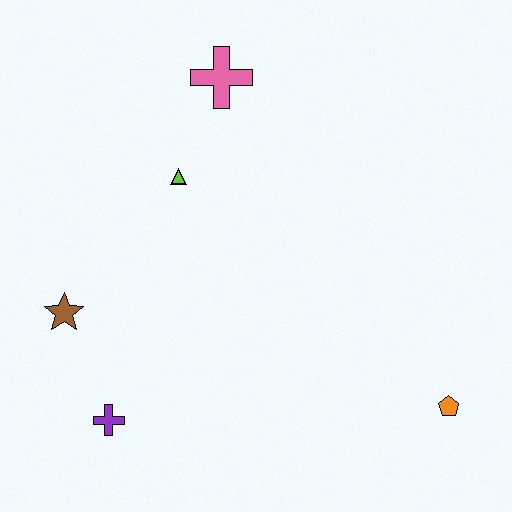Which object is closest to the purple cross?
The brown star is closest to the purple cross.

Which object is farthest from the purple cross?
The pink cross is farthest from the purple cross.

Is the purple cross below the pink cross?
Yes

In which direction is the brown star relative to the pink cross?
The brown star is below the pink cross.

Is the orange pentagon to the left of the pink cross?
No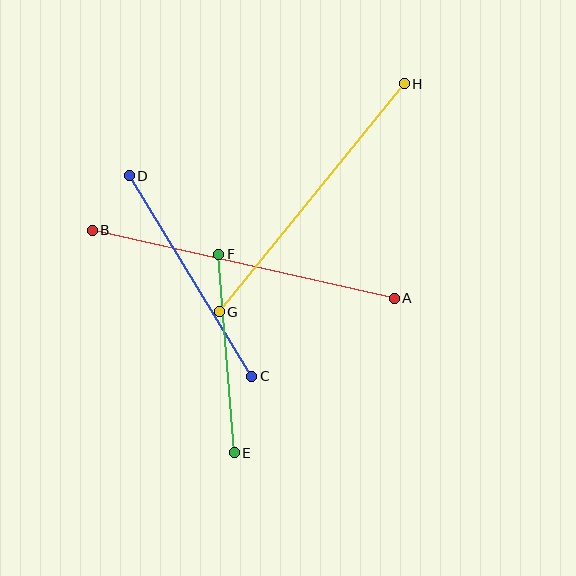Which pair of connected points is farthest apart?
Points A and B are farthest apart.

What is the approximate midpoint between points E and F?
The midpoint is at approximately (226, 354) pixels.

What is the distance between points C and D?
The distance is approximately 235 pixels.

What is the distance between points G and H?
The distance is approximately 294 pixels.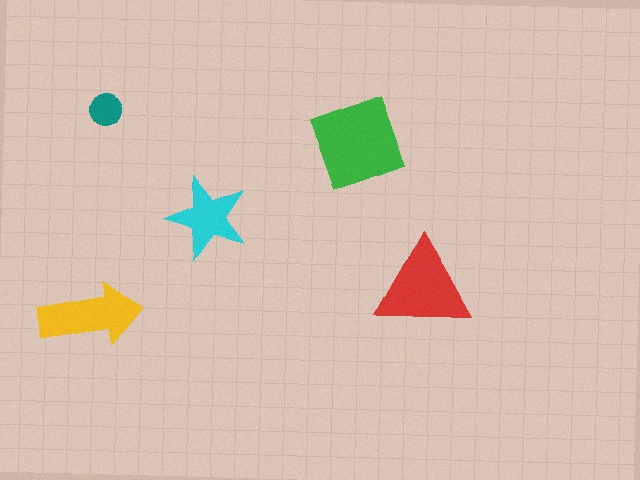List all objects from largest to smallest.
The green diamond, the red triangle, the yellow arrow, the cyan star, the teal circle.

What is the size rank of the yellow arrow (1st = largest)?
3rd.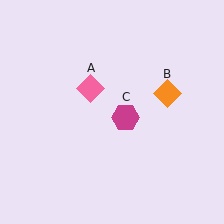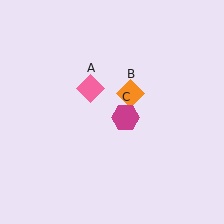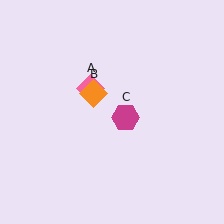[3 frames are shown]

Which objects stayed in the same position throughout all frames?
Pink diamond (object A) and magenta hexagon (object C) remained stationary.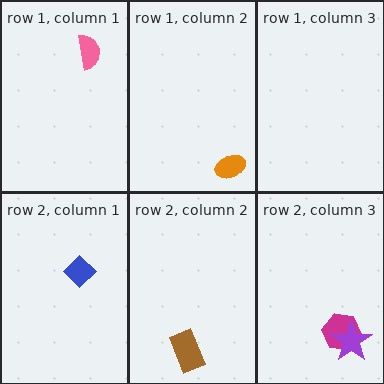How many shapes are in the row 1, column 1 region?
1.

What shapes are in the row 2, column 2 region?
The brown rectangle.